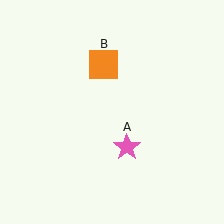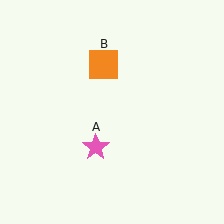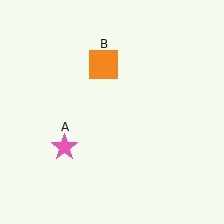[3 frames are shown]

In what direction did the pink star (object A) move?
The pink star (object A) moved left.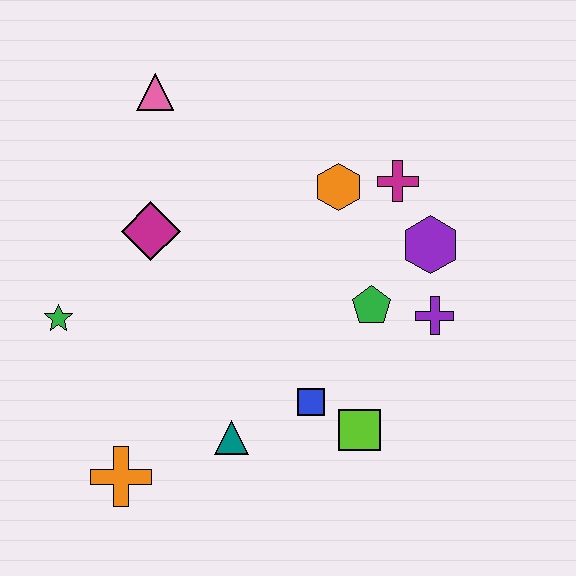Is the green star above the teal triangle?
Yes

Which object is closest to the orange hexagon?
The magenta cross is closest to the orange hexagon.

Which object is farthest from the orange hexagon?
The orange cross is farthest from the orange hexagon.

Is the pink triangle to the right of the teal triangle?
No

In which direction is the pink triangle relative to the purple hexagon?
The pink triangle is to the left of the purple hexagon.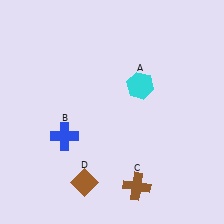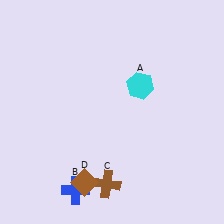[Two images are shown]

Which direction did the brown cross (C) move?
The brown cross (C) moved left.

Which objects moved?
The objects that moved are: the blue cross (B), the brown cross (C).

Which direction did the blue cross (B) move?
The blue cross (B) moved down.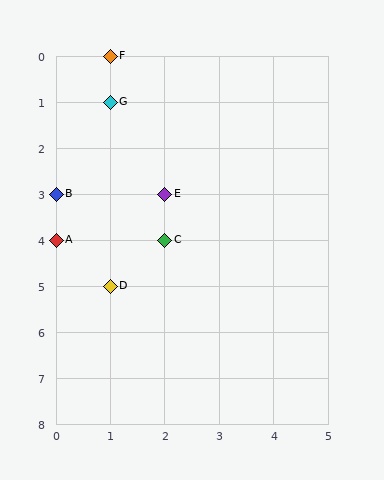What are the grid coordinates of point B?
Point B is at grid coordinates (0, 3).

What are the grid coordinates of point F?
Point F is at grid coordinates (1, 0).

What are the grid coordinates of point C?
Point C is at grid coordinates (2, 4).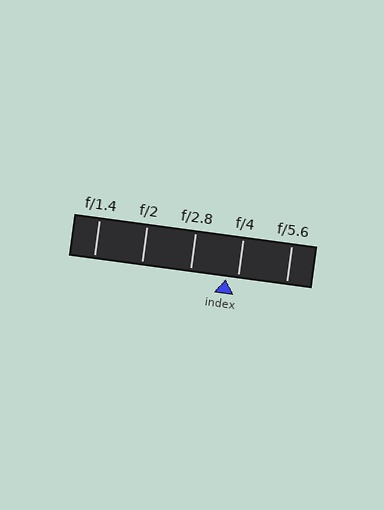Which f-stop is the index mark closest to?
The index mark is closest to f/4.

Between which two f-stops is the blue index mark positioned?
The index mark is between f/2.8 and f/4.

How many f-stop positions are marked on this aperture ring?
There are 5 f-stop positions marked.